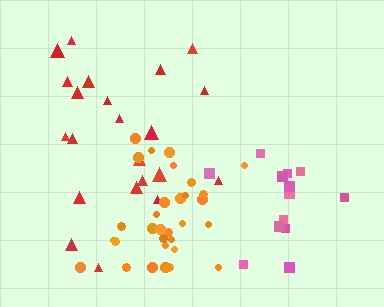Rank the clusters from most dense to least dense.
orange, pink, red.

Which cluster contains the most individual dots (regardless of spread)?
Orange (31).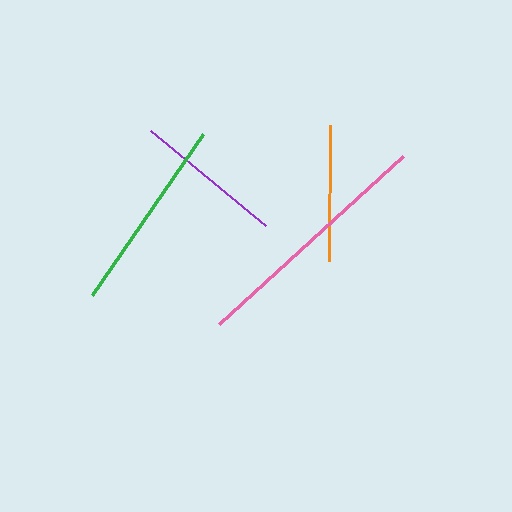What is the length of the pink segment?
The pink segment is approximately 249 pixels long.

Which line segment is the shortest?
The orange line is the shortest at approximately 136 pixels.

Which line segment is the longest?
The pink line is the longest at approximately 249 pixels.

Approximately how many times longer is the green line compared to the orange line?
The green line is approximately 1.4 times the length of the orange line.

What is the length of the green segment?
The green segment is approximately 196 pixels long.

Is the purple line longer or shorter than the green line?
The green line is longer than the purple line.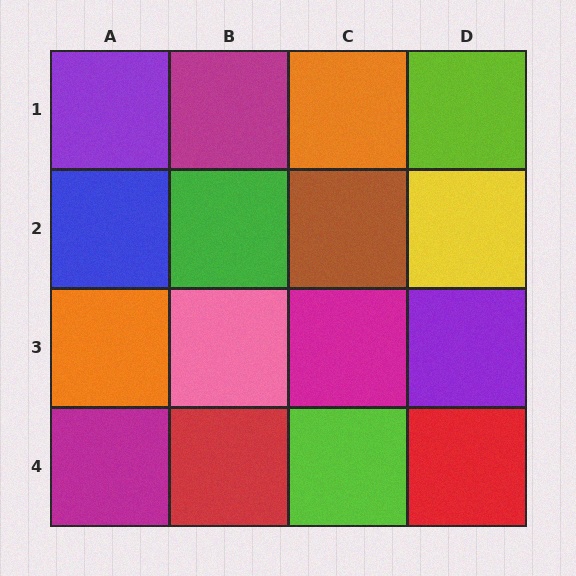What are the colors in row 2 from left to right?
Blue, green, brown, yellow.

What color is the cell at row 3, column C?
Magenta.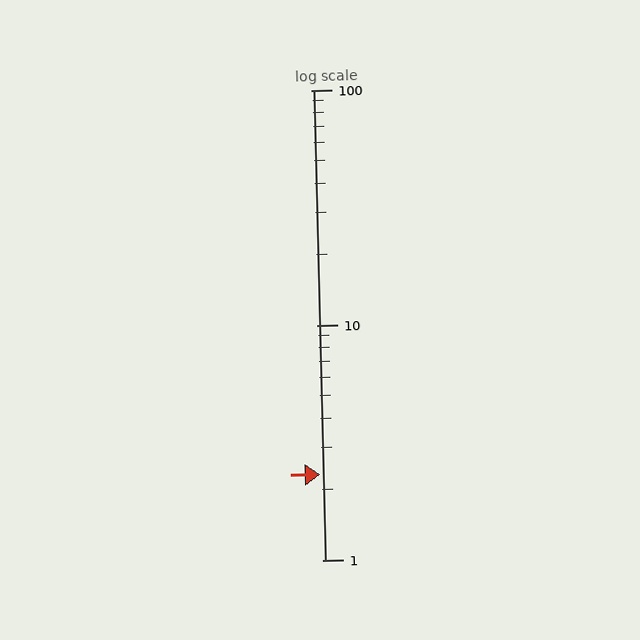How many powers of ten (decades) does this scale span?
The scale spans 2 decades, from 1 to 100.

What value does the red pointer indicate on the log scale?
The pointer indicates approximately 2.3.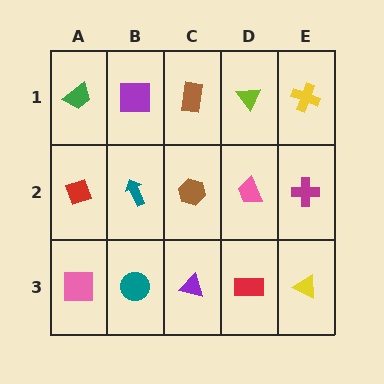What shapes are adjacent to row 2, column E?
A yellow cross (row 1, column E), a yellow triangle (row 3, column E), a pink trapezoid (row 2, column D).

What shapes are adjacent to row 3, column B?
A teal arrow (row 2, column B), a pink square (row 3, column A), a purple triangle (row 3, column C).